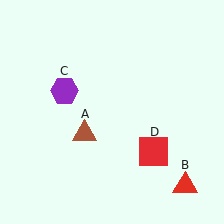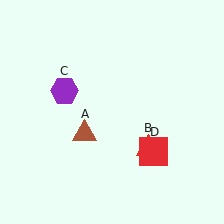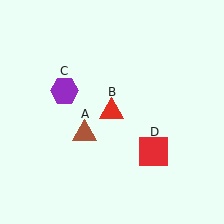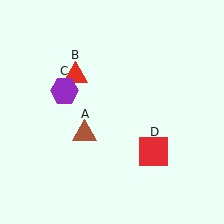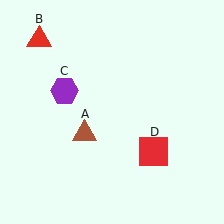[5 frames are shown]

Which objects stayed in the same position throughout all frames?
Brown triangle (object A) and purple hexagon (object C) and red square (object D) remained stationary.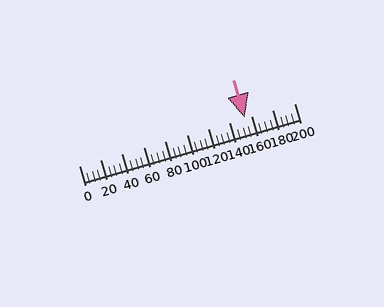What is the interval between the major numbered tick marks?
The major tick marks are spaced 20 units apart.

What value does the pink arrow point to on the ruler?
The pink arrow points to approximately 154.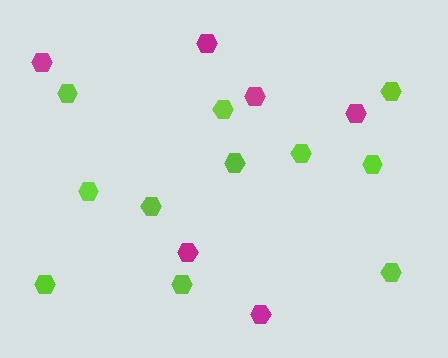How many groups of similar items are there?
There are 2 groups: one group of lime hexagons (11) and one group of magenta hexagons (6).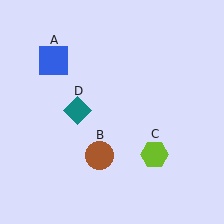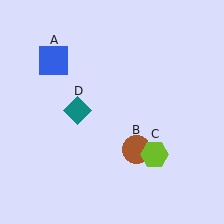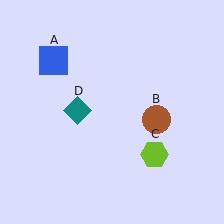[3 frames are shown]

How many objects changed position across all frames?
1 object changed position: brown circle (object B).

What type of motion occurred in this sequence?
The brown circle (object B) rotated counterclockwise around the center of the scene.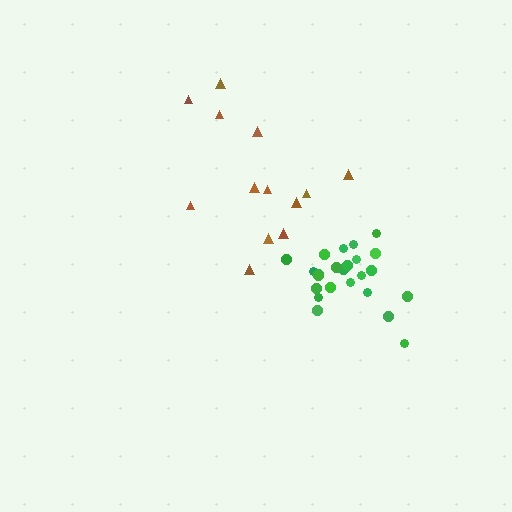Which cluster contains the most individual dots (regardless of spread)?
Green (24).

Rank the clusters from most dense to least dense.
green, brown.